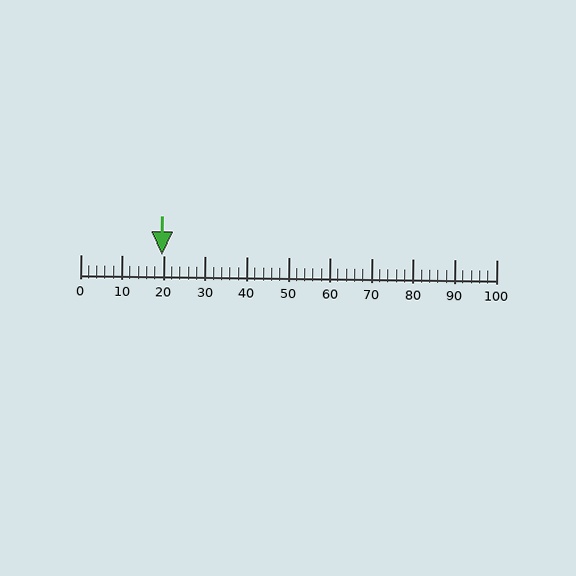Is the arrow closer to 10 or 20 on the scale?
The arrow is closer to 20.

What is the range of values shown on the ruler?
The ruler shows values from 0 to 100.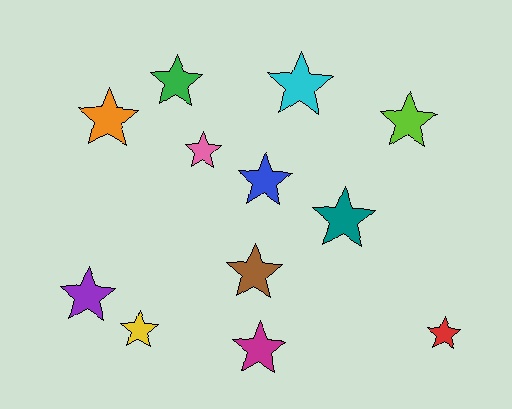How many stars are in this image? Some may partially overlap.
There are 12 stars.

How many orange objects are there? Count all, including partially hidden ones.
There is 1 orange object.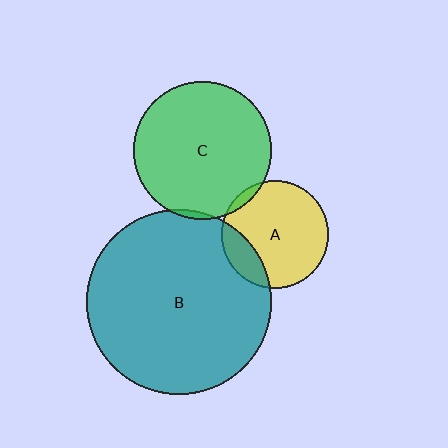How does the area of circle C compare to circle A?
Approximately 1.6 times.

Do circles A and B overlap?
Yes.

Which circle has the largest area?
Circle B (teal).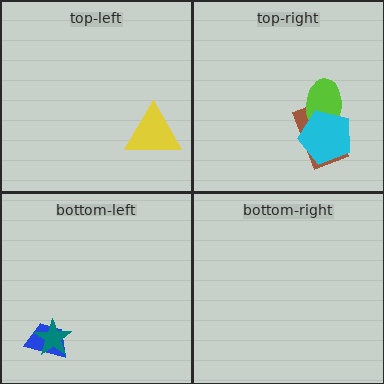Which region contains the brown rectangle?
The top-right region.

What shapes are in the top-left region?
The yellow triangle.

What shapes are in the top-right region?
The brown rectangle, the lime ellipse, the cyan pentagon.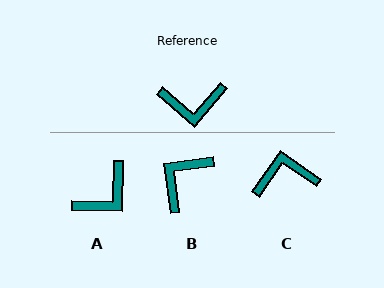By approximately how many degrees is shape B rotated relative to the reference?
Approximately 132 degrees clockwise.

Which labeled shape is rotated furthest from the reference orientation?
C, about 175 degrees away.